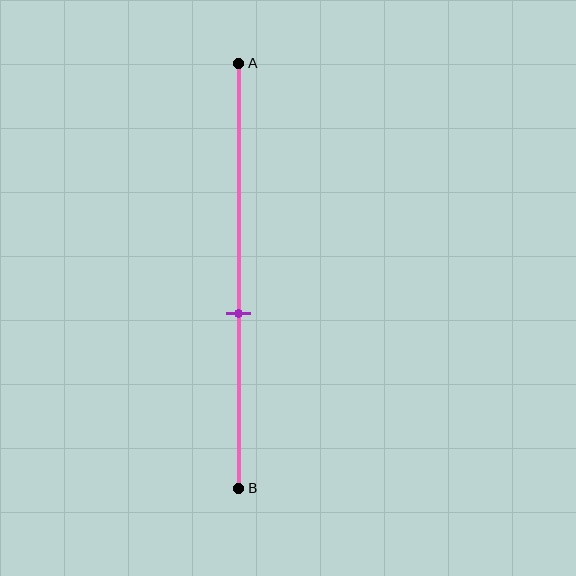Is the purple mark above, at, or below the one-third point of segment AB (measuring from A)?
The purple mark is below the one-third point of segment AB.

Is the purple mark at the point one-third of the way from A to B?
No, the mark is at about 60% from A, not at the 33% one-third point.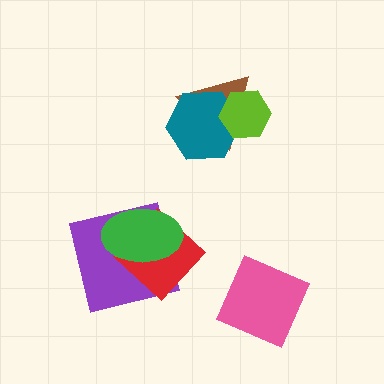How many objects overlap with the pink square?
0 objects overlap with the pink square.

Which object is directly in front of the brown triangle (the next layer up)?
The teal hexagon is directly in front of the brown triangle.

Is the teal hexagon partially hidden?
Yes, it is partially covered by another shape.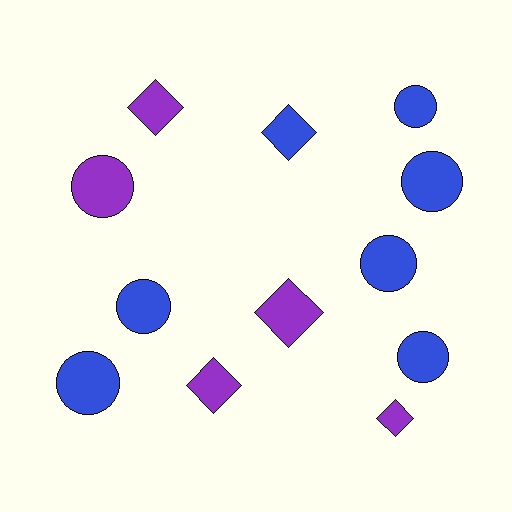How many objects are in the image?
There are 12 objects.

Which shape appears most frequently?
Circle, with 7 objects.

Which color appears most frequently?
Blue, with 7 objects.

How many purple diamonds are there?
There are 4 purple diamonds.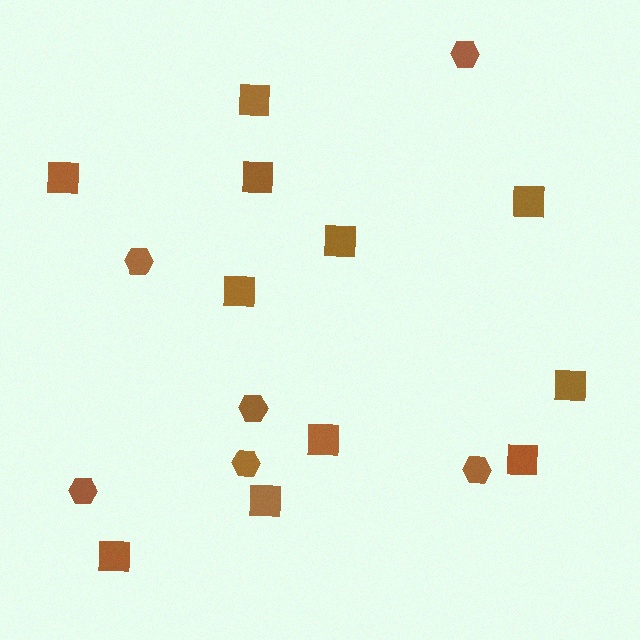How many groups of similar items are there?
There are 2 groups: one group of squares (11) and one group of hexagons (6).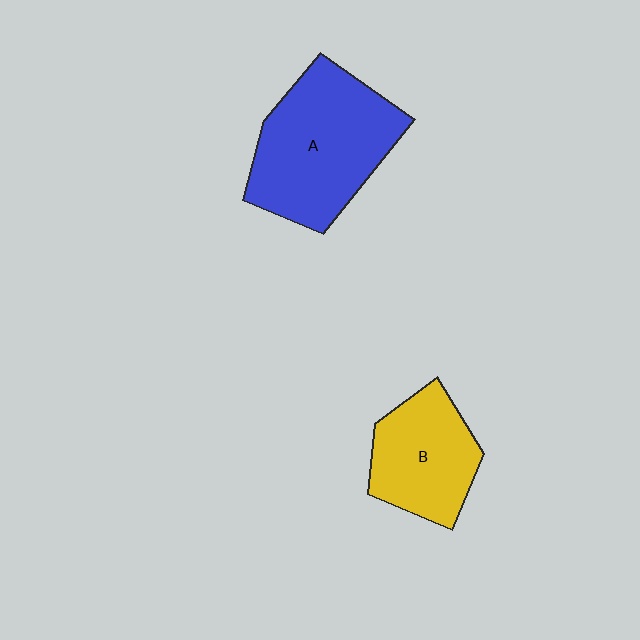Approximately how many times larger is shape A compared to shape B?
Approximately 1.5 times.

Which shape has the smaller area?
Shape B (yellow).